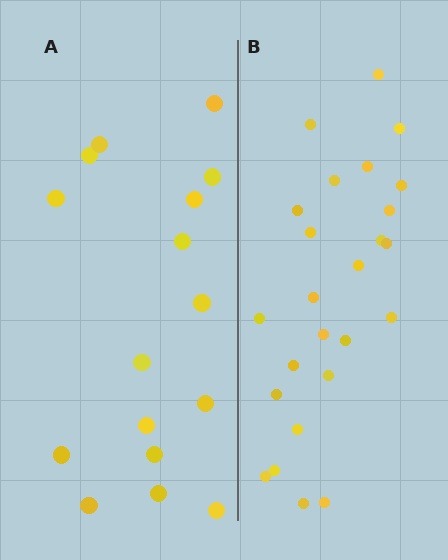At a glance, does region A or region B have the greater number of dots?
Region B (the right region) has more dots.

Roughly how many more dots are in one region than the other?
Region B has roughly 8 or so more dots than region A.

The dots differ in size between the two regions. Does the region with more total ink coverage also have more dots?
No. Region A has more total ink coverage because its dots are larger, but region B actually contains more individual dots. Total area can be misleading — the number of items is what matters here.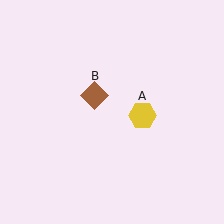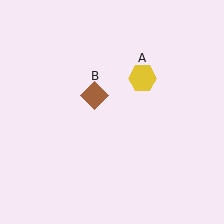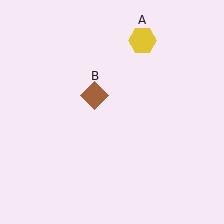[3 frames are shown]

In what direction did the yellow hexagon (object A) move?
The yellow hexagon (object A) moved up.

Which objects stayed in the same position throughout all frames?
Brown diamond (object B) remained stationary.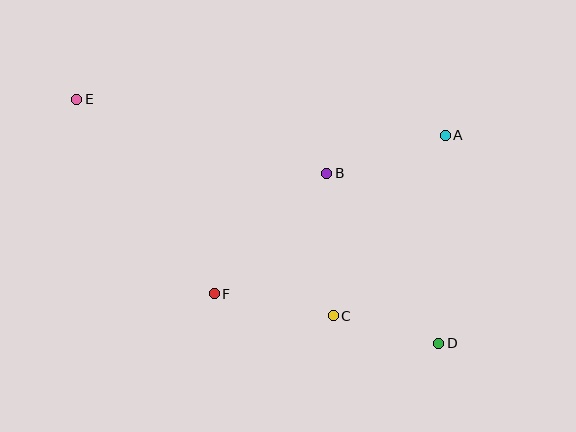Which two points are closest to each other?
Points C and D are closest to each other.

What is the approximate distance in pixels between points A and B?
The distance between A and B is approximately 124 pixels.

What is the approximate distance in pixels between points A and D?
The distance between A and D is approximately 208 pixels.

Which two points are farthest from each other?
Points D and E are farthest from each other.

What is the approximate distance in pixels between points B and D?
The distance between B and D is approximately 204 pixels.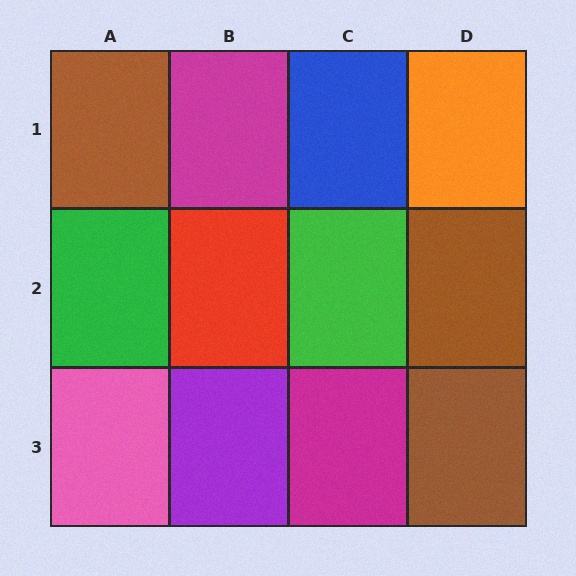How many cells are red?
1 cell is red.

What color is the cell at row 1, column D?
Orange.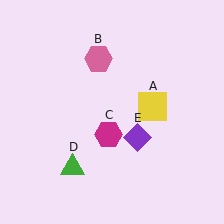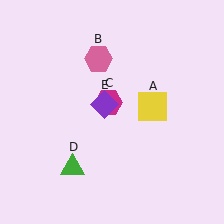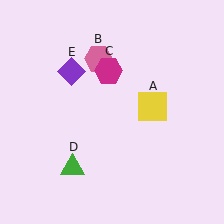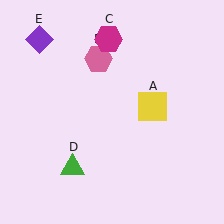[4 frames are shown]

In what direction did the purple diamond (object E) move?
The purple diamond (object E) moved up and to the left.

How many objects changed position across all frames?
2 objects changed position: magenta hexagon (object C), purple diamond (object E).